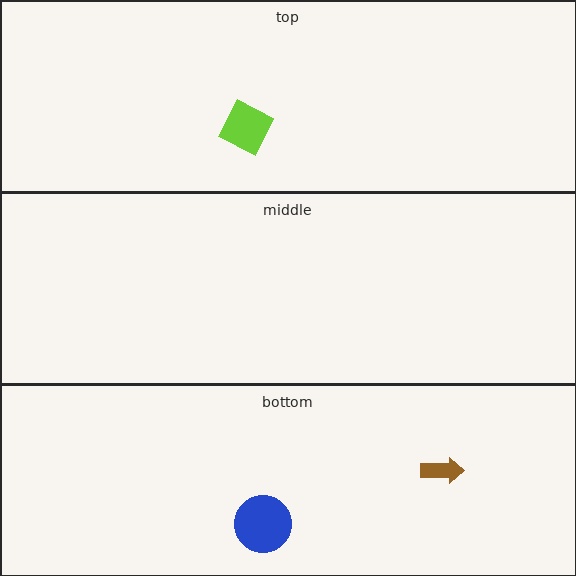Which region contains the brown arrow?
The bottom region.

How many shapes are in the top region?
1.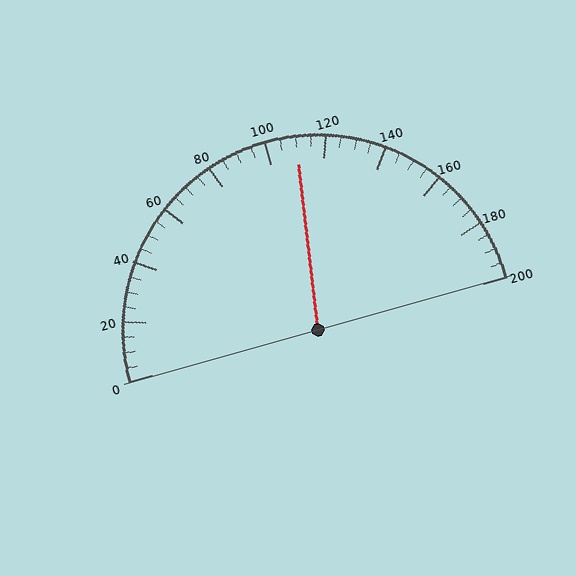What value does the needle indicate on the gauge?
The needle indicates approximately 110.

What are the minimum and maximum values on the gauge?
The gauge ranges from 0 to 200.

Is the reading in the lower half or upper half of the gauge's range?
The reading is in the upper half of the range (0 to 200).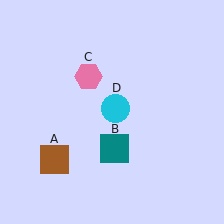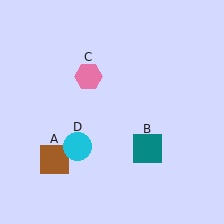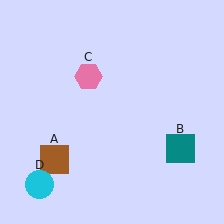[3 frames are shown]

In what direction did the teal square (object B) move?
The teal square (object B) moved right.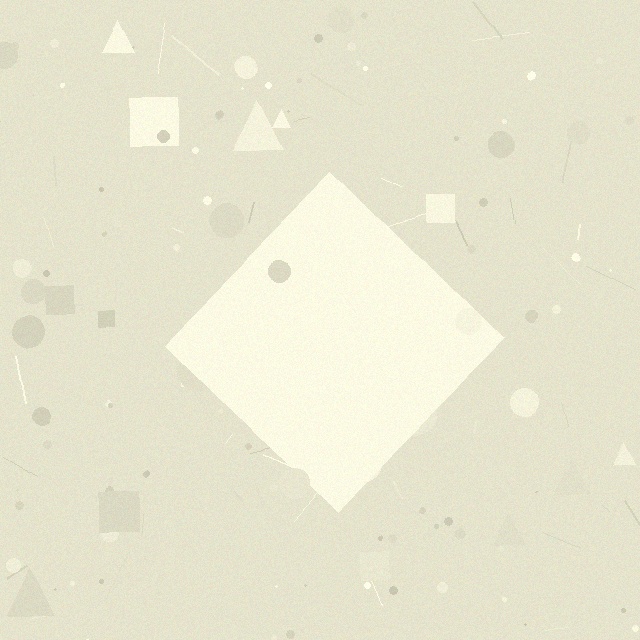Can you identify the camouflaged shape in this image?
The camouflaged shape is a diamond.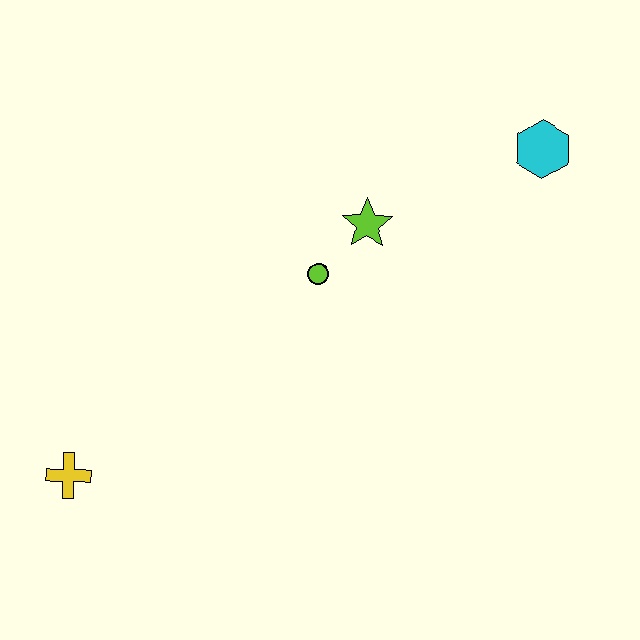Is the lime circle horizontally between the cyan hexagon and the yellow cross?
Yes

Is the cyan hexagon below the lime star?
No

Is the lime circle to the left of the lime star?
Yes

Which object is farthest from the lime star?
The yellow cross is farthest from the lime star.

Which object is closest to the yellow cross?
The lime circle is closest to the yellow cross.